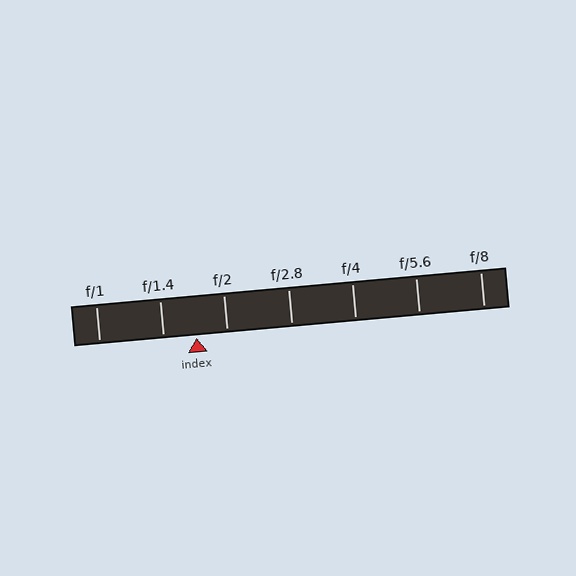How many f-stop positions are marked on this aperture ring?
There are 7 f-stop positions marked.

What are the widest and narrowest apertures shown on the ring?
The widest aperture shown is f/1 and the narrowest is f/8.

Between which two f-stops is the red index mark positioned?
The index mark is between f/1.4 and f/2.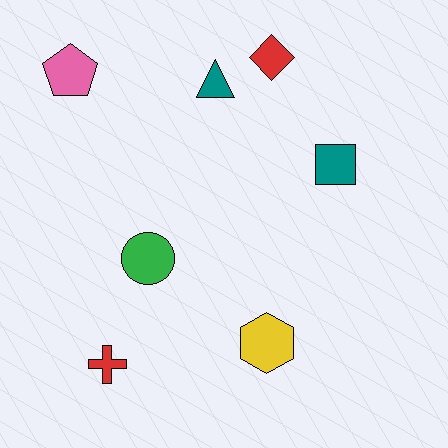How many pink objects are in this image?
There is 1 pink object.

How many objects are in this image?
There are 7 objects.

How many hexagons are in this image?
There is 1 hexagon.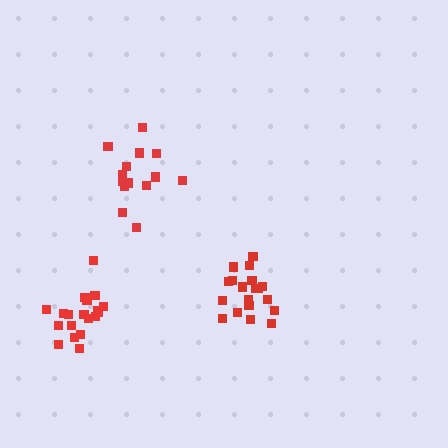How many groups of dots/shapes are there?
There are 3 groups.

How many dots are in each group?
Group 1: 20 dots, Group 2: 14 dots, Group 3: 19 dots (53 total).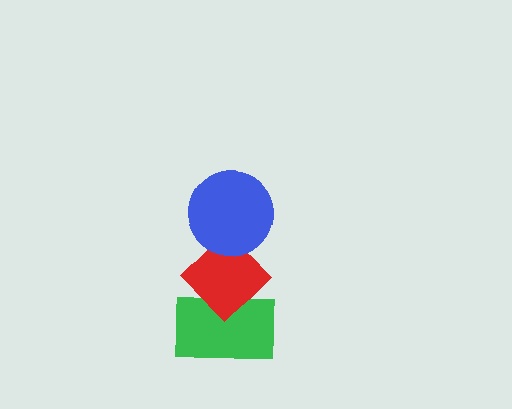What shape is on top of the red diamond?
The blue circle is on top of the red diamond.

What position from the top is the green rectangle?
The green rectangle is 3rd from the top.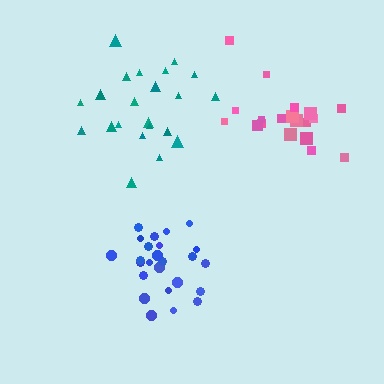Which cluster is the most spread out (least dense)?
Teal.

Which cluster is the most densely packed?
Blue.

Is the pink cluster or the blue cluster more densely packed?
Blue.